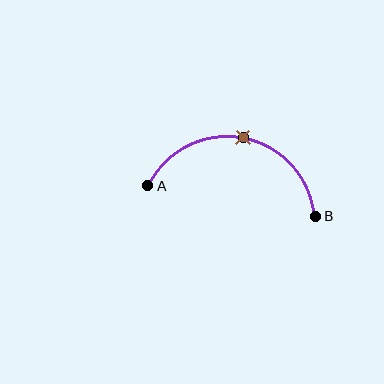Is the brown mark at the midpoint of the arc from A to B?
Yes. The brown mark lies on the arc at equal arc-length from both A and B — it is the arc midpoint.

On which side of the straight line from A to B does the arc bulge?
The arc bulges above the straight line connecting A and B.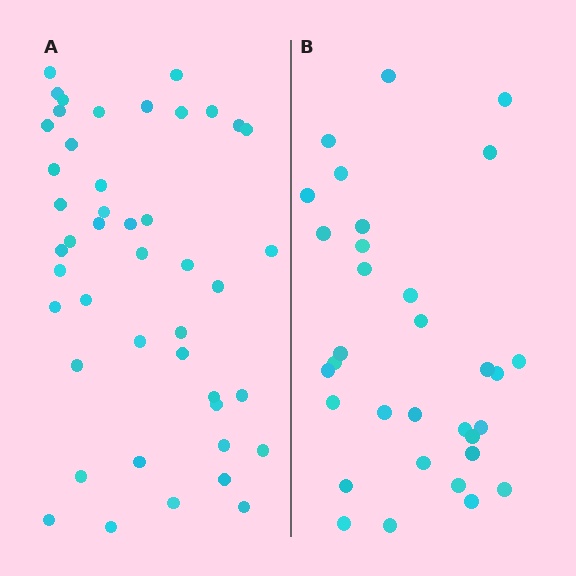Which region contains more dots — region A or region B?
Region A (the left region) has more dots.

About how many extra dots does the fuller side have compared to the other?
Region A has approximately 15 more dots than region B.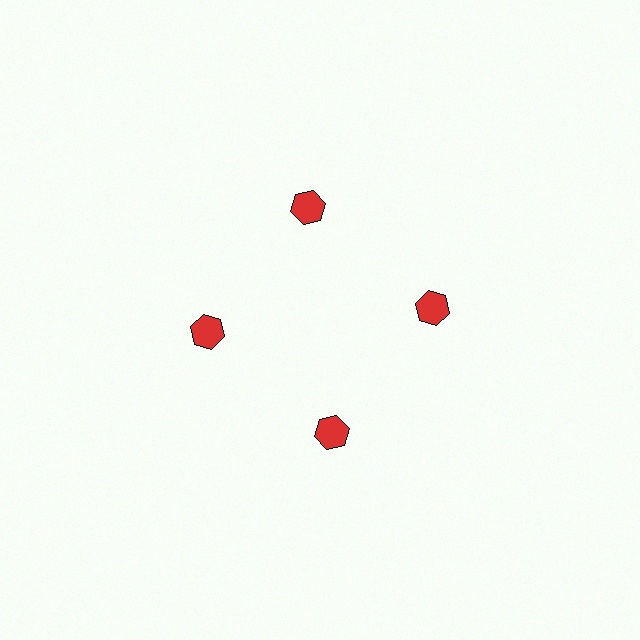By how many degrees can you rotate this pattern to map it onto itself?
The pattern maps onto itself every 90 degrees of rotation.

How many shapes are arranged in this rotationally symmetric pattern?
There are 4 shapes, arranged in 4 groups of 1.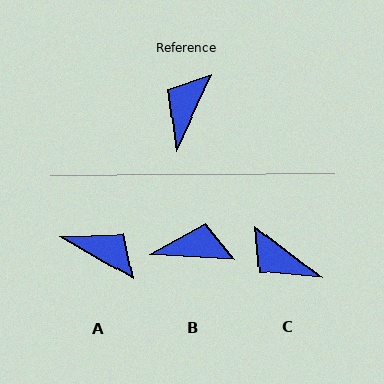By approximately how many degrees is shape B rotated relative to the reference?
Approximately 69 degrees clockwise.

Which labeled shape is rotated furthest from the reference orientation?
A, about 96 degrees away.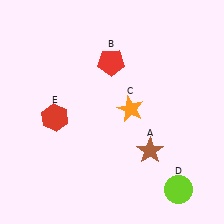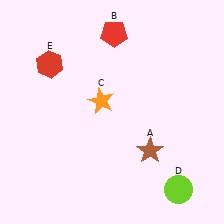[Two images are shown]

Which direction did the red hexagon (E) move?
The red hexagon (E) moved up.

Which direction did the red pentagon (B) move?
The red pentagon (B) moved up.